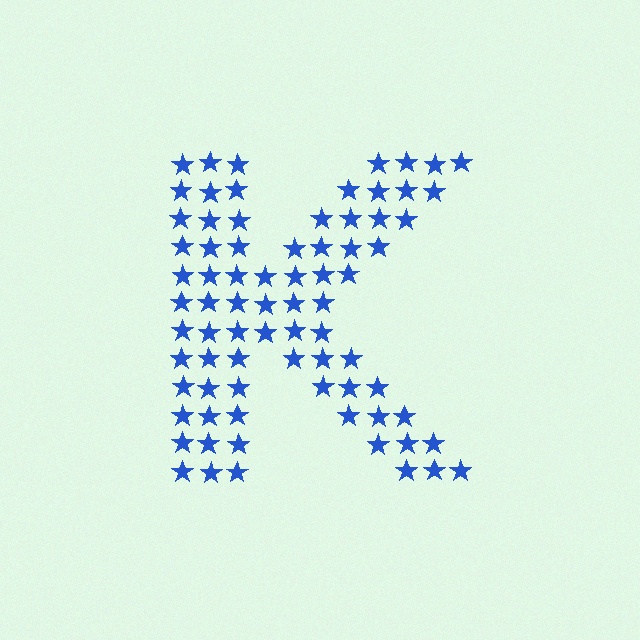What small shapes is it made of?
It is made of small stars.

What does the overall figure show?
The overall figure shows the letter K.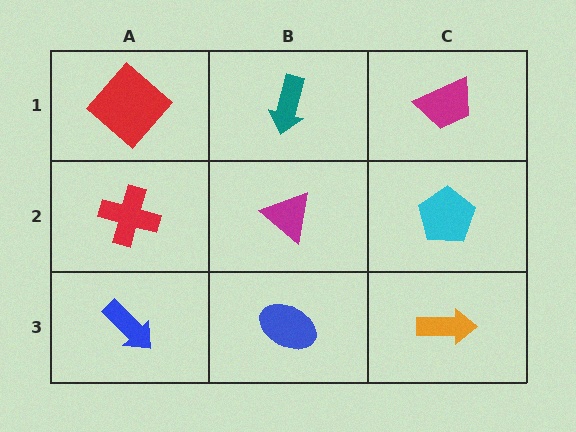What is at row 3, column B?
A blue ellipse.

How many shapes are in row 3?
3 shapes.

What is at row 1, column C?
A magenta trapezoid.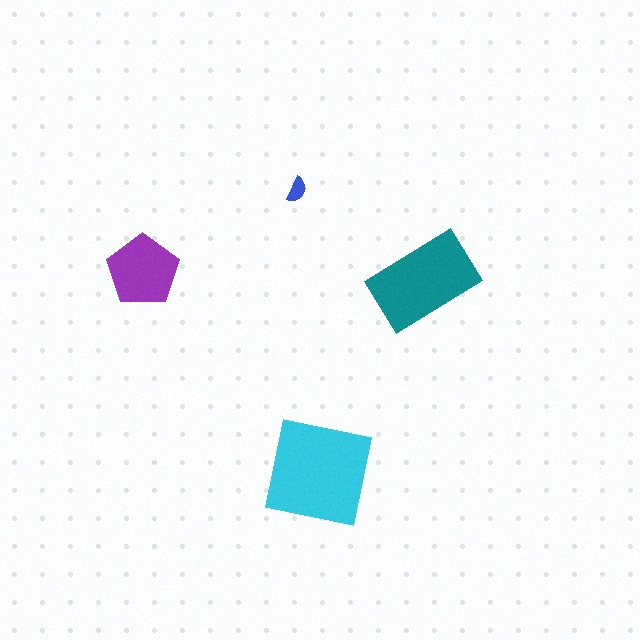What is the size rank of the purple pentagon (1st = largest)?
3rd.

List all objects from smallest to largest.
The blue semicircle, the purple pentagon, the teal rectangle, the cyan square.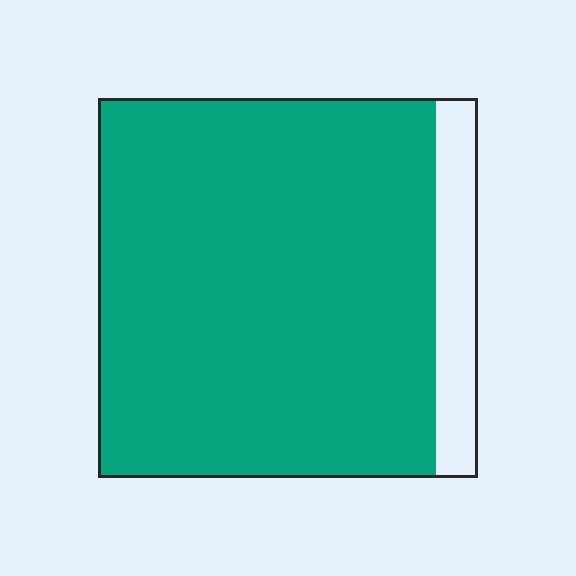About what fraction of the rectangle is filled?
About nine tenths (9/10).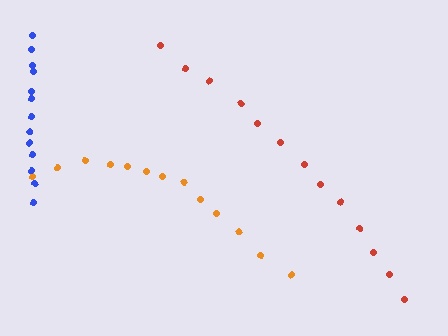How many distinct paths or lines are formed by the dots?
There are 3 distinct paths.